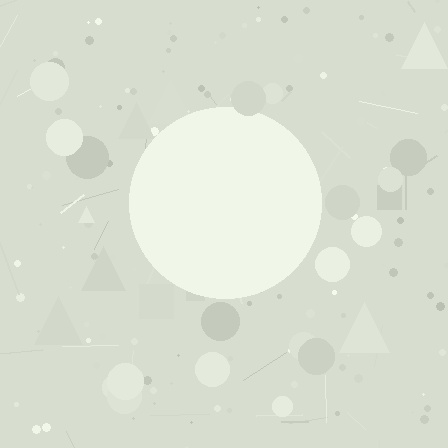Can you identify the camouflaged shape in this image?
The camouflaged shape is a circle.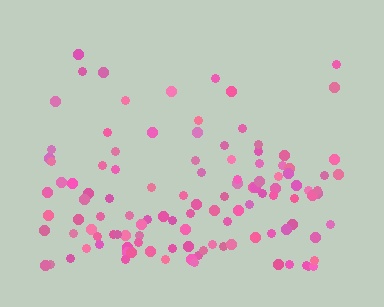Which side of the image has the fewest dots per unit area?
The top.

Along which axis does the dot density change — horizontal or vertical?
Vertical.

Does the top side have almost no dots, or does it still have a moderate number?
Still a moderate number, just noticeably fewer than the bottom.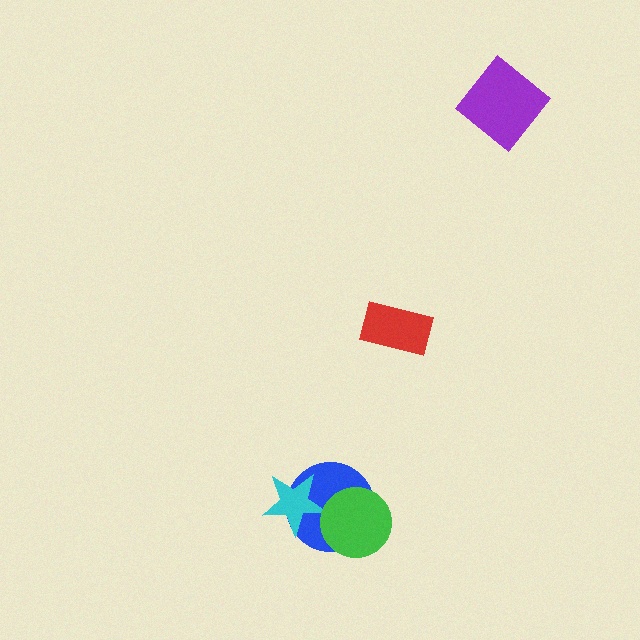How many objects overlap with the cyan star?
1 object overlaps with the cyan star.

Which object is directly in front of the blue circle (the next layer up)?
The cyan star is directly in front of the blue circle.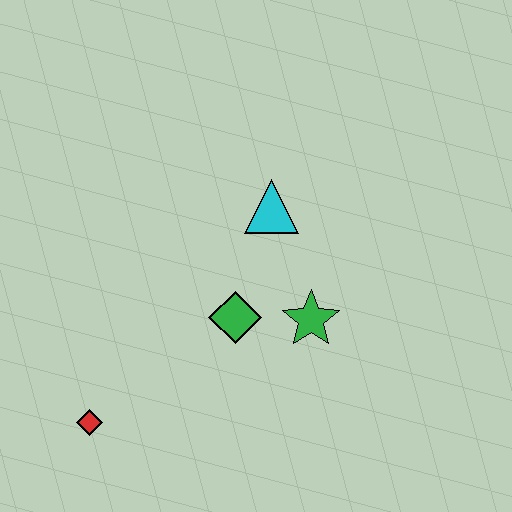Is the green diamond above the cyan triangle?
No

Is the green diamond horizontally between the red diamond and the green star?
Yes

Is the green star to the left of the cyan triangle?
No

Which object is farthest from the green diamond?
The red diamond is farthest from the green diamond.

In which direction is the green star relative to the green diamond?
The green star is to the right of the green diamond.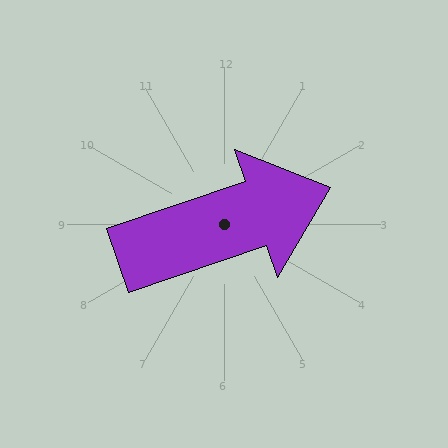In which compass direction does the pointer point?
East.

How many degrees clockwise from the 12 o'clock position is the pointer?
Approximately 71 degrees.